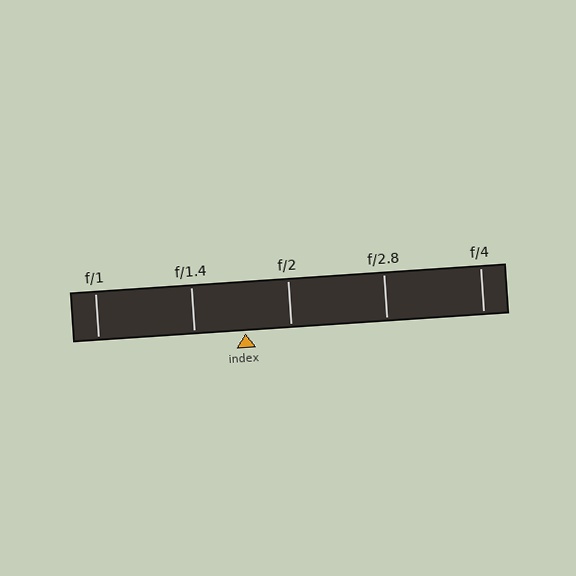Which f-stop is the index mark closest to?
The index mark is closest to f/2.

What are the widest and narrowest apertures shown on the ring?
The widest aperture shown is f/1 and the narrowest is f/4.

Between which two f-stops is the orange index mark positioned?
The index mark is between f/1.4 and f/2.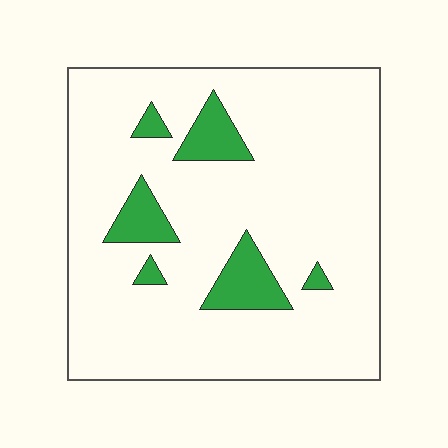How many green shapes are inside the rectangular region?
6.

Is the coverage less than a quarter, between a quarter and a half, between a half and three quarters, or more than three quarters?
Less than a quarter.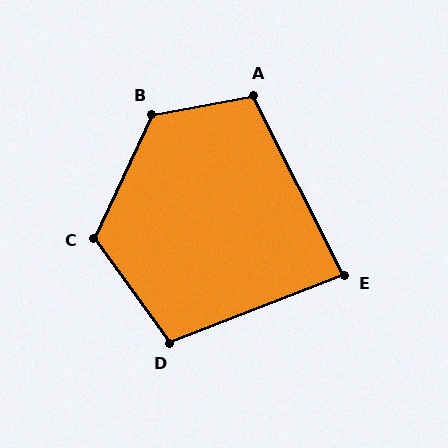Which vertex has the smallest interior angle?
E, at approximately 84 degrees.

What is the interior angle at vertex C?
Approximately 119 degrees (obtuse).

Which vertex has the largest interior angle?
B, at approximately 125 degrees.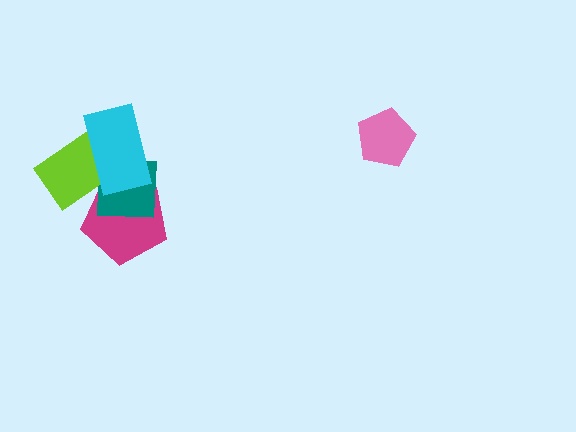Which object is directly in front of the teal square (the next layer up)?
The lime rectangle is directly in front of the teal square.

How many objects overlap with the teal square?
3 objects overlap with the teal square.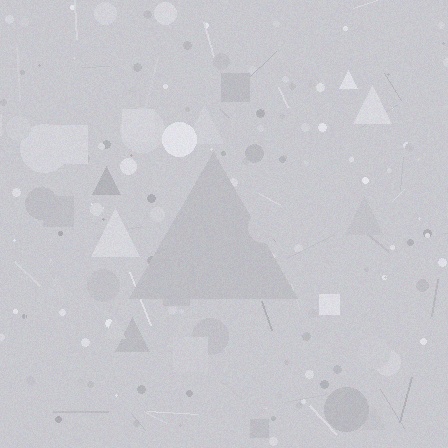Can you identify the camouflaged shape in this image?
The camouflaged shape is a triangle.